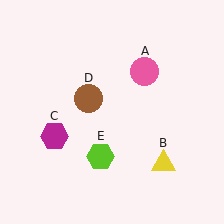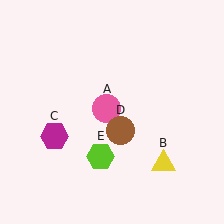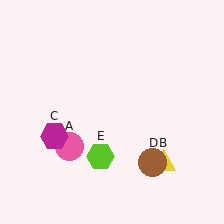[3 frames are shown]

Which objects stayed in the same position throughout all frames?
Yellow triangle (object B) and magenta hexagon (object C) and lime hexagon (object E) remained stationary.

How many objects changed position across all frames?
2 objects changed position: pink circle (object A), brown circle (object D).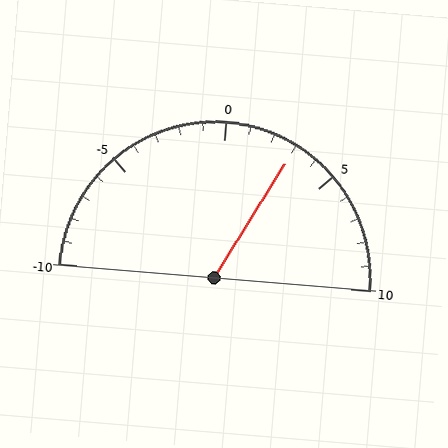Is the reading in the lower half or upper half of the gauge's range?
The reading is in the upper half of the range (-10 to 10).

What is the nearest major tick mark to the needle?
The nearest major tick mark is 5.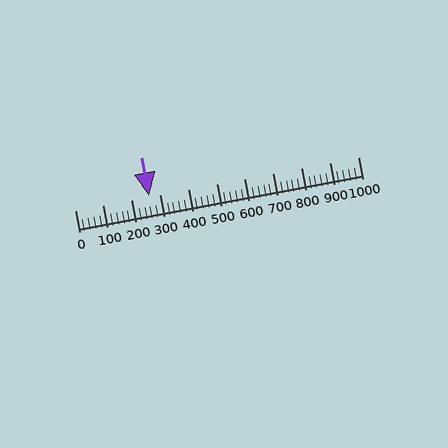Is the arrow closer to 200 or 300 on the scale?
The arrow is closer to 300.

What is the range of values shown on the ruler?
The ruler shows values from 0 to 1000.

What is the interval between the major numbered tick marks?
The major tick marks are spaced 100 units apart.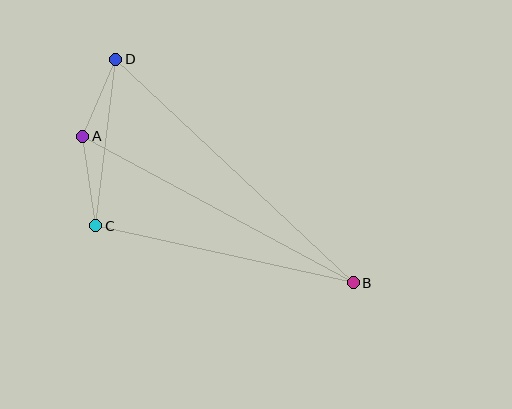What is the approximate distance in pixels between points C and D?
The distance between C and D is approximately 168 pixels.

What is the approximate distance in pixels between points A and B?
The distance between A and B is approximately 307 pixels.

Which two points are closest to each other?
Points A and D are closest to each other.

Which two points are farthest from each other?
Points B and D are farthest from each other.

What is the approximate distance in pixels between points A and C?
The distance between A and C is approximately 90 pixels.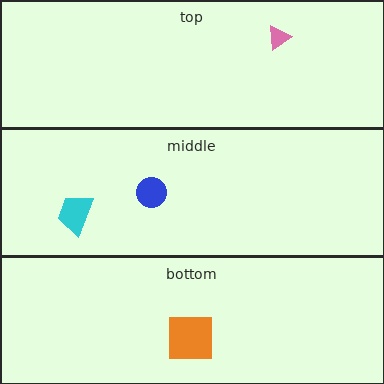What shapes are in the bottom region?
The orange square.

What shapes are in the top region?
The pink triangle.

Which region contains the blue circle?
The middle region.